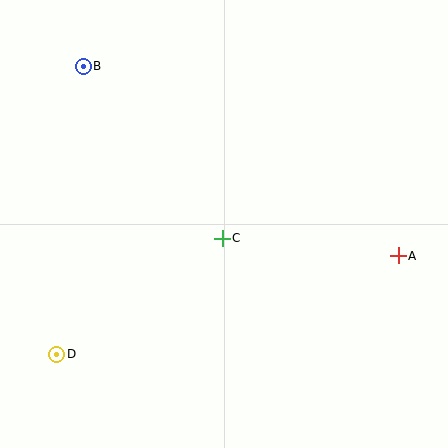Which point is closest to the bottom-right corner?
Point A is closest to the bottom-right corner.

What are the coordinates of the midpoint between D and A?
The midpoint between D and A is at (228, 305).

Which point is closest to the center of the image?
Point C at (222, 238) is closest to the center.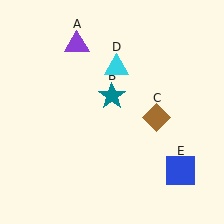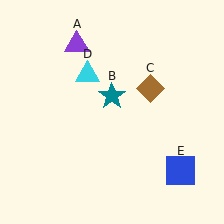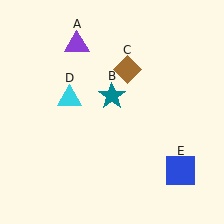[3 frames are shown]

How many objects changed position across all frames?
2 objects changed position: brown diamond (object C), cyan triangle (object D).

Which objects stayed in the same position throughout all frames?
Purple triangle (object A) and teal star (object B) and blue square (object E) remained stationary.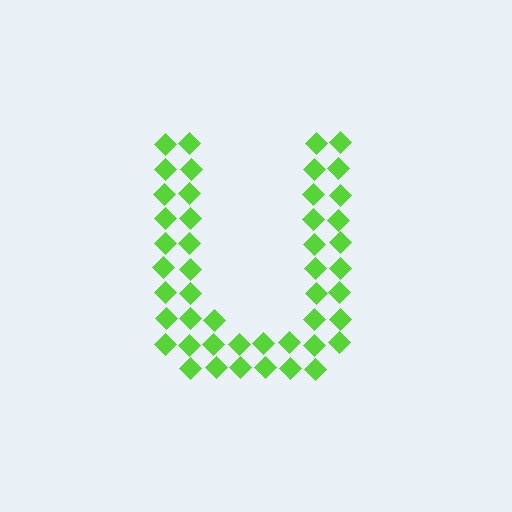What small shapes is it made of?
It is made of small diamonds.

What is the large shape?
The large shape is the letter U.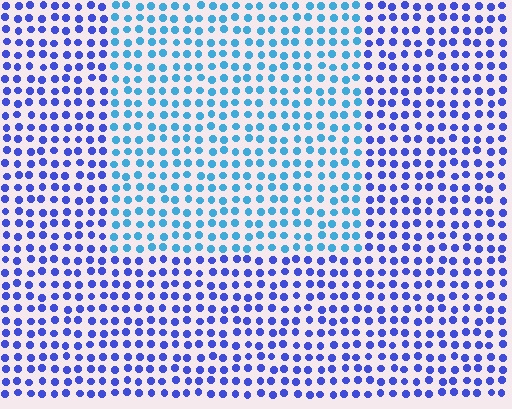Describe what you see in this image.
The image is filled with small blue elements in a uniform arrangement. A rectangle-shaped region is visible where the elements are tinted to a slightly different hue, forming a subtle color boundary.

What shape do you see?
I see a rectangle.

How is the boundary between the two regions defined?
The boundary is defined purely by a slight shift in hue (about 38 degrees). Spacing, size, and orientation are identical on both sides.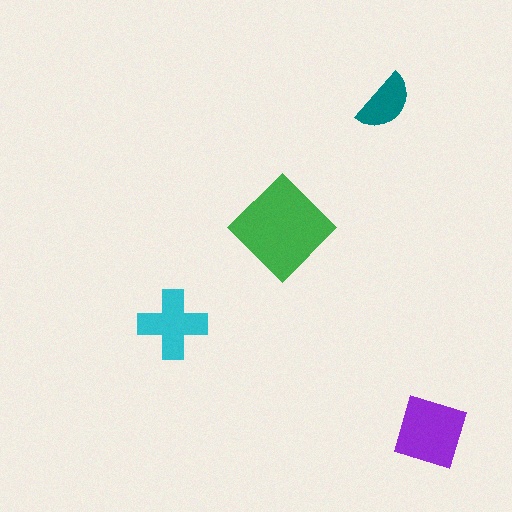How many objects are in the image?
There are 4 objects in the image.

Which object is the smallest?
The teal semicircle.